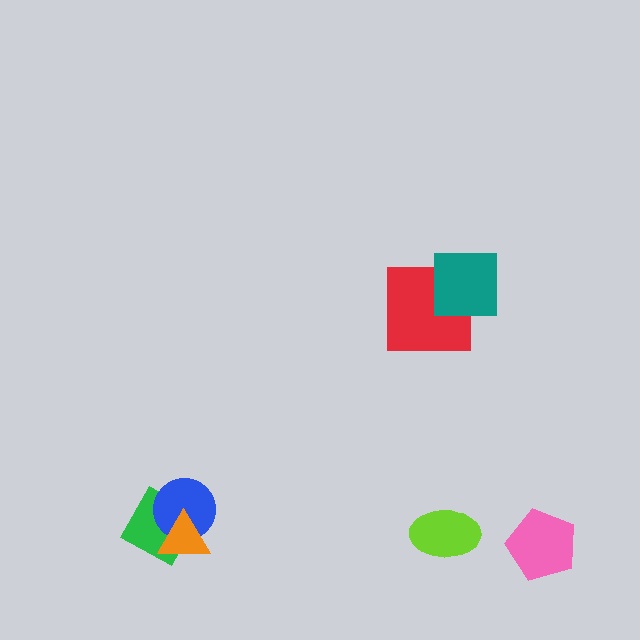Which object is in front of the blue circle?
The orange triangle is in front of the blue circle.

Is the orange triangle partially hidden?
No, no other shape covers it.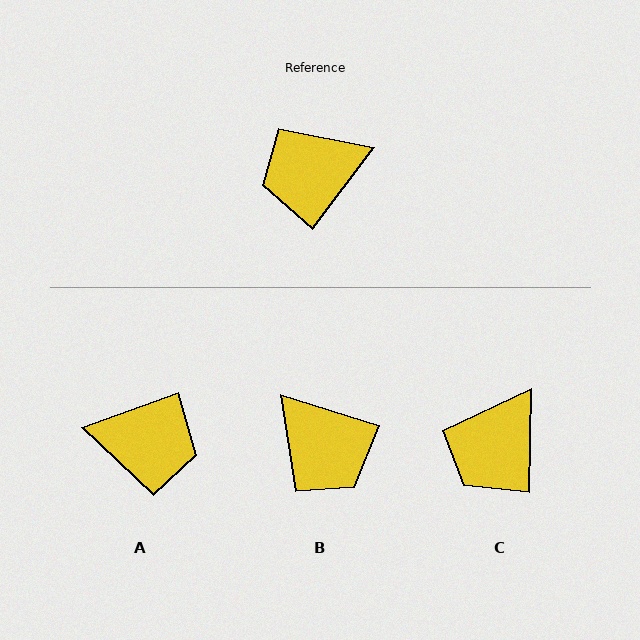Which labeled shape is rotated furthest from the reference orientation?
A, about 148 degrees away.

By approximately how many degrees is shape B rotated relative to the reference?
Approximately 110 degrees counter-clockwise.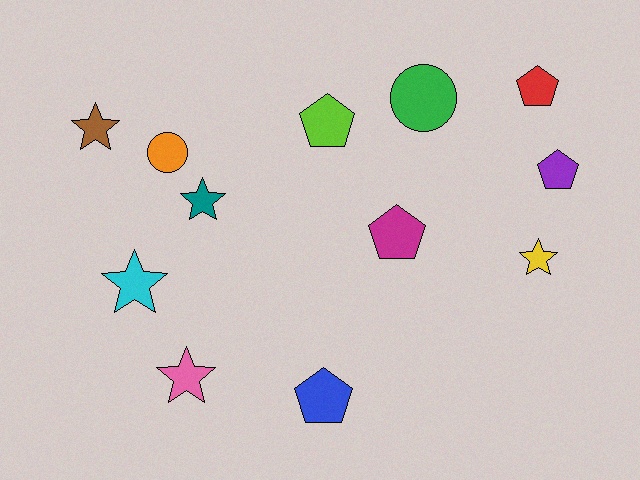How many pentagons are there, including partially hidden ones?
There are 5 pentagons.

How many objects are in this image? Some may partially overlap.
There are 12 objects.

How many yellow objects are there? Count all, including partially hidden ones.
There is 1 yellow object.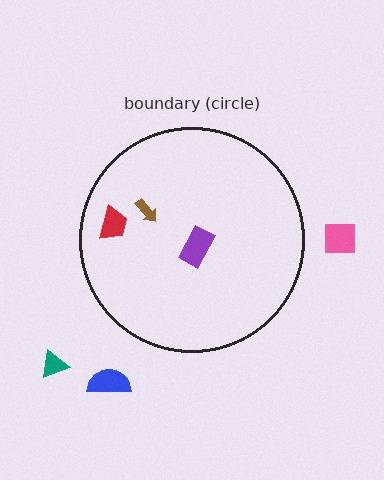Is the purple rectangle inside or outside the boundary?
Inside.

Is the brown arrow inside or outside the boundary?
Inside.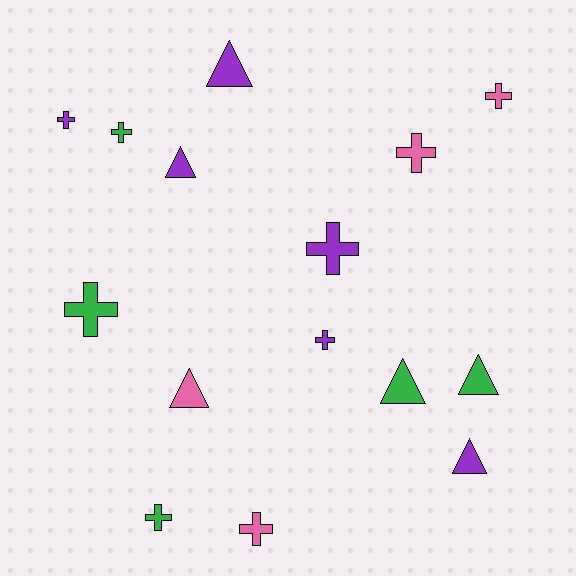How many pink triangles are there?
There is 1 pink triangle.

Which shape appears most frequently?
Cross, with 9 objects.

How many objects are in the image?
There are 15 objects.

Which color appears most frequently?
Purple, with 6 objects.